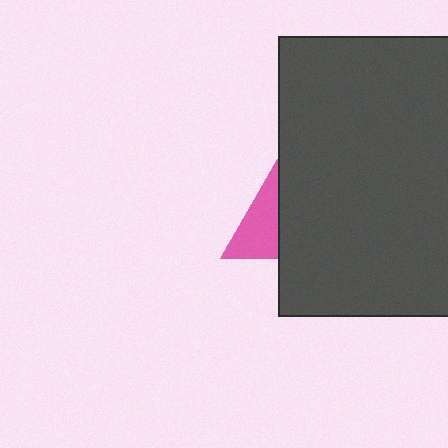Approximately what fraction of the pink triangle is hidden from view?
Roughly 66% of the pink triangle is hidden behind the dark gray rectangle.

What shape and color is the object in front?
The object in front is a dark gray rectangle.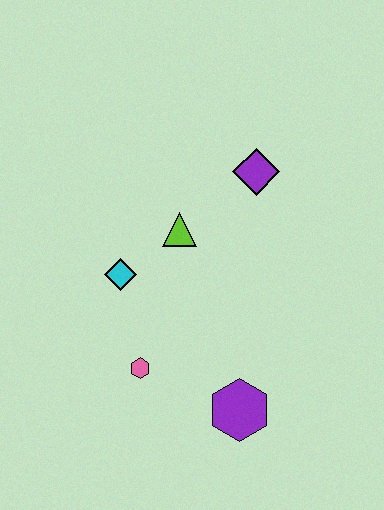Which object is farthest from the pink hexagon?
The purple diamond is farthest from the pink hexagon.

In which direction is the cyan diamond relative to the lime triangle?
The cyan diamond is to the left of the lime triangle.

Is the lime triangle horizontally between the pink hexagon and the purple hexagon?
Yes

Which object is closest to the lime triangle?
The cyan diamond is closest to the lime triangle.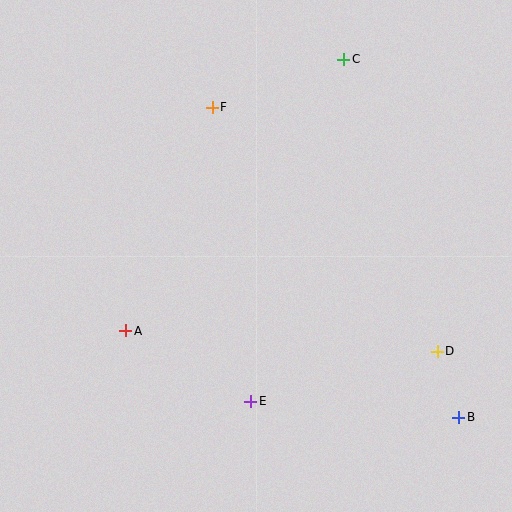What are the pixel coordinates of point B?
Point B is at (459, 417).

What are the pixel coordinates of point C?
Point C is at (344, 59).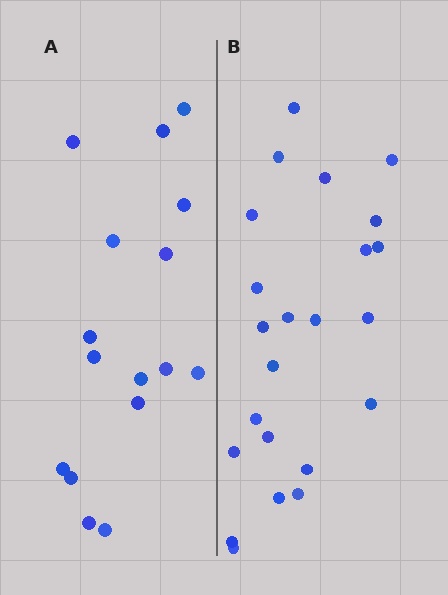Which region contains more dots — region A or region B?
Region B (the right region) has more dots.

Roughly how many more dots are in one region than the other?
Region B has roughly 8 or so more dots than region A.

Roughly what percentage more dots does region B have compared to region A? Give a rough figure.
About 45% more.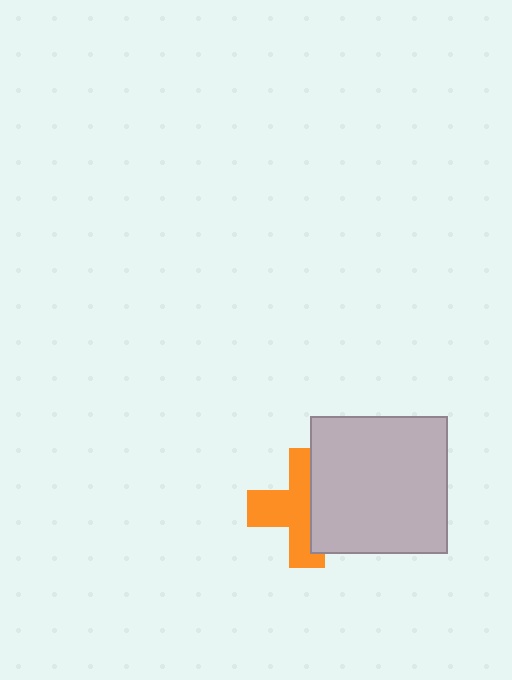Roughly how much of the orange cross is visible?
About half of it is visible (roughly 56%).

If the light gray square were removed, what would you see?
You would see the complete orange cross.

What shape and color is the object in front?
The object in front is a light gray square.